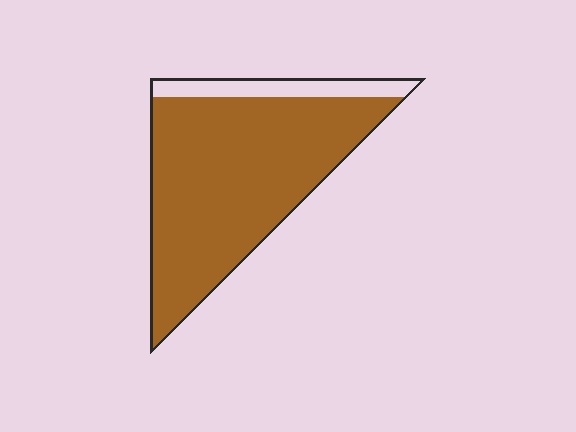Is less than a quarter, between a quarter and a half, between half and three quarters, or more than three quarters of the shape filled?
More than three quarters.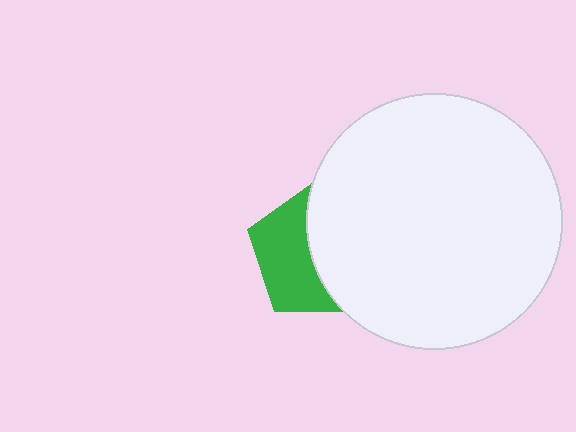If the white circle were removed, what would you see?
You would see the complete green pentagon.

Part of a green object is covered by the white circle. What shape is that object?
It is a pentagon.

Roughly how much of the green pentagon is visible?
About half of it is visible (roughly 47%).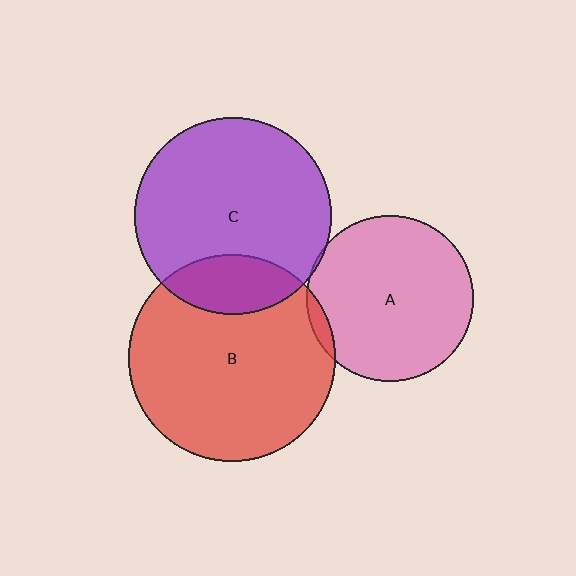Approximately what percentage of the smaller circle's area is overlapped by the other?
Approximately 5%.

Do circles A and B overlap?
Yes.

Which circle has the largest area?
Circle B (red).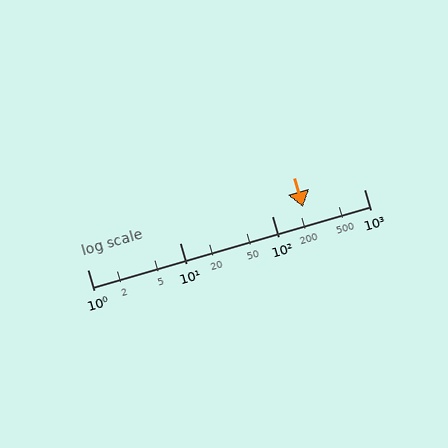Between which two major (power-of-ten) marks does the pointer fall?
The pointer is between 100 and 1000.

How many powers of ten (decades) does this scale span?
The scale spans 3 decades, from 1 to 1000.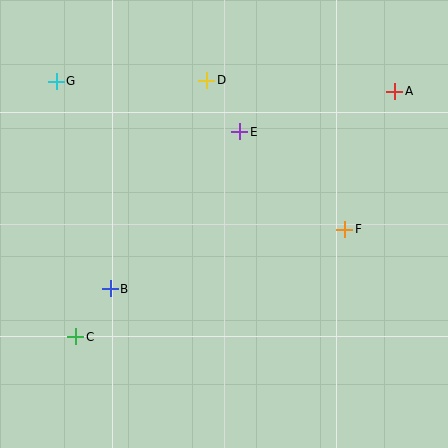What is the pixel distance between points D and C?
The distance between D and C is 288 pixels.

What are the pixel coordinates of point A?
Point A is at (395, 91).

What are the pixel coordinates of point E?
Point E is at (240, 132).